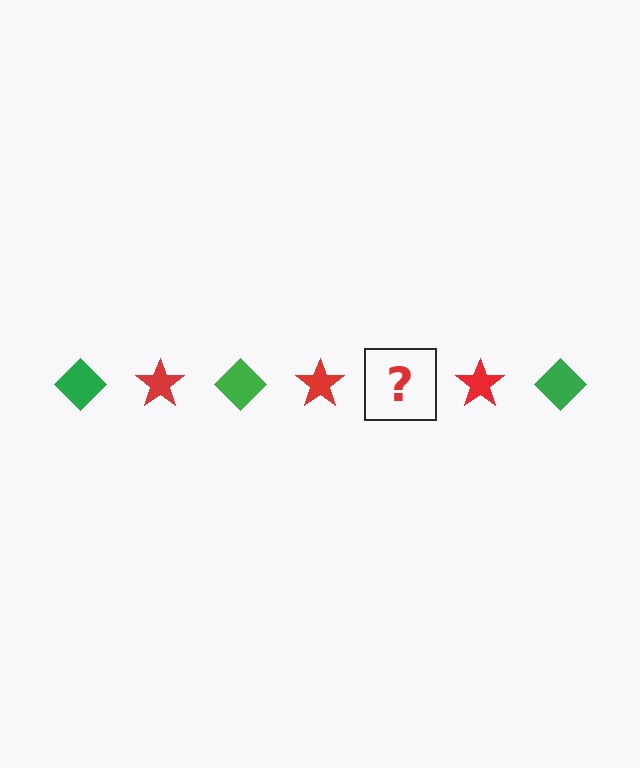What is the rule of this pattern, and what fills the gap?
The rule is that the pattern alternates between green diamond and red star. The gap should be filled with a green diamond.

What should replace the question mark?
The question mark should be replaced with a green diamond.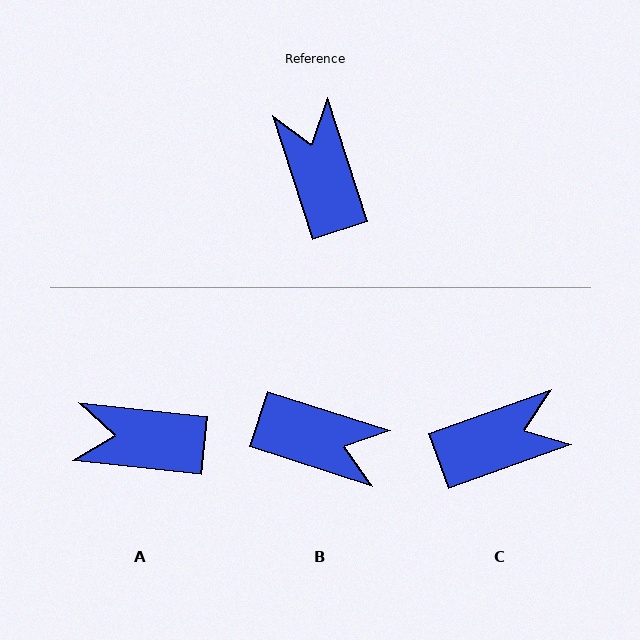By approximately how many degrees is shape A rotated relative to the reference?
Approximately 66 degrees counter-clockwise.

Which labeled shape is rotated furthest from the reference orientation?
B, about 126 degrees away.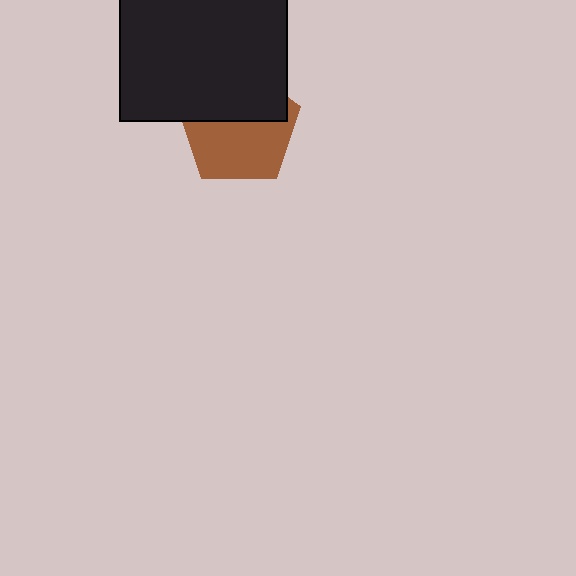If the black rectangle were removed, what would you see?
You would see the complete brown pentagon.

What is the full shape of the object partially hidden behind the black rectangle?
The partially hidden object is a brown pentagon.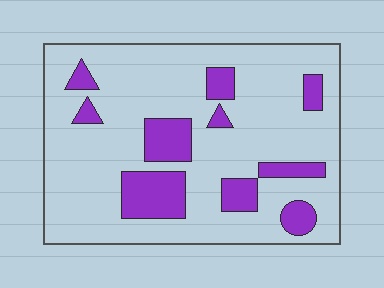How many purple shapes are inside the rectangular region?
10.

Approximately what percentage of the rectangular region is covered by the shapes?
Approximately 20%.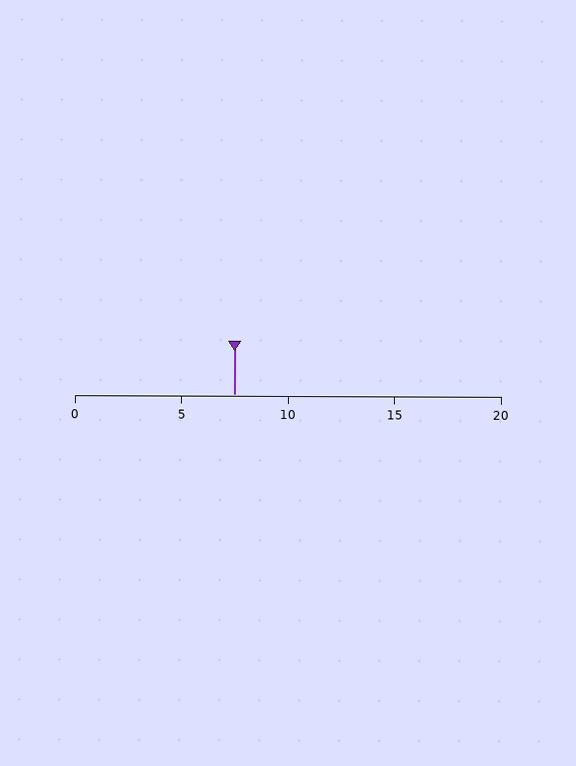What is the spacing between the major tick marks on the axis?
The major ticks are spaced 5 apart.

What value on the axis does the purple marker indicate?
The marker indicates approximately 7.5.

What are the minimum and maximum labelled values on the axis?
The axis runs from 0 to 20.